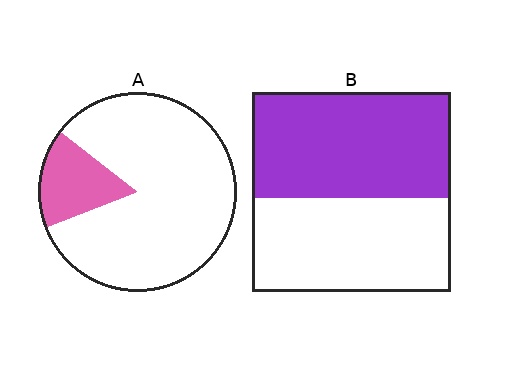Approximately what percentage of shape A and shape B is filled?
A is approximately 15% and B is approximately 55%.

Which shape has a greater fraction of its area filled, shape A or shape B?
Shape B.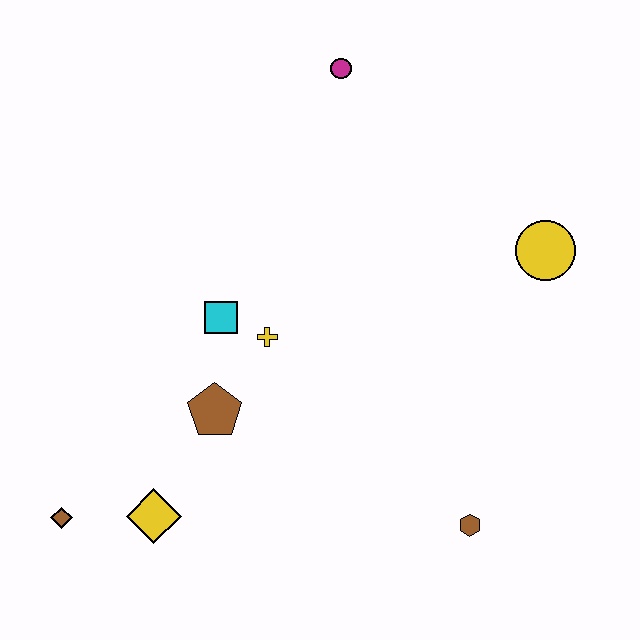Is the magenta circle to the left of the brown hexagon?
Yes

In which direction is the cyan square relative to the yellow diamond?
The cyan square is above the yellow diamond.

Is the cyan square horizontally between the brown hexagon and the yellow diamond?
Yes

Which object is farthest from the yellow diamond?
The magenta circle is farthest from the yellow diamond.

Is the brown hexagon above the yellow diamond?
No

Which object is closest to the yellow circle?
The magenta circle is closest to the yellow circle.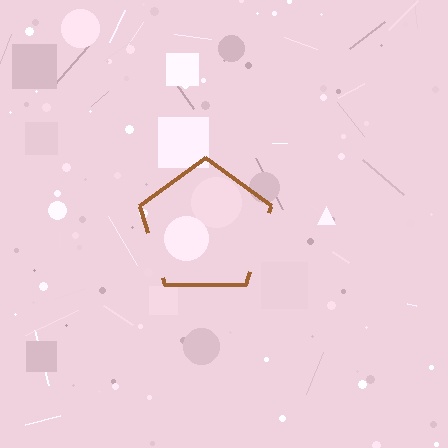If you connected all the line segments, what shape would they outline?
They would outline a pentagon.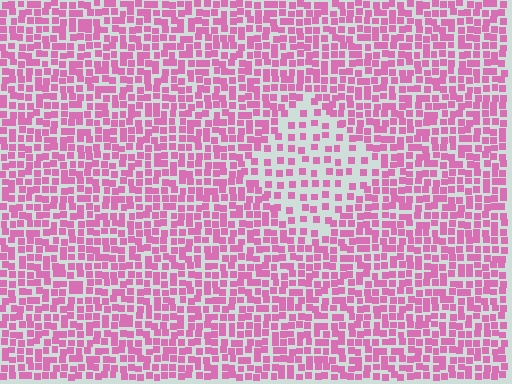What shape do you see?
I see a diamond.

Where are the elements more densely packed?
The elements are more densely packed outside the diamond boundary.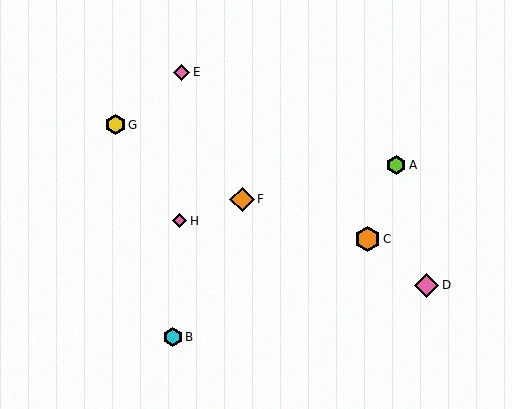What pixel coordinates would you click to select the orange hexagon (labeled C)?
Click at (367, 239) to select the orange hexagon C.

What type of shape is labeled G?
Shape G is a yellow hexagon.